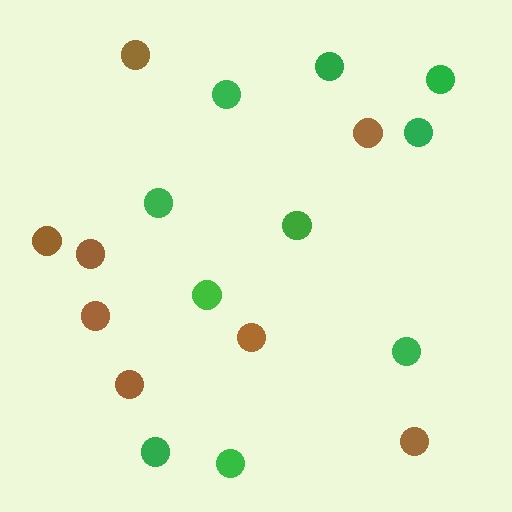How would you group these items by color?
There are 2 groups: one group of brown circles (8) and one group of green circles (10).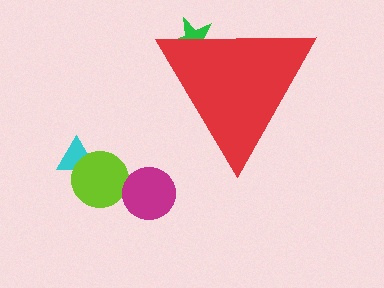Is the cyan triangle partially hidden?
No, the cyan triangle is fully visible.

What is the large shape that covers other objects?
A red triangle.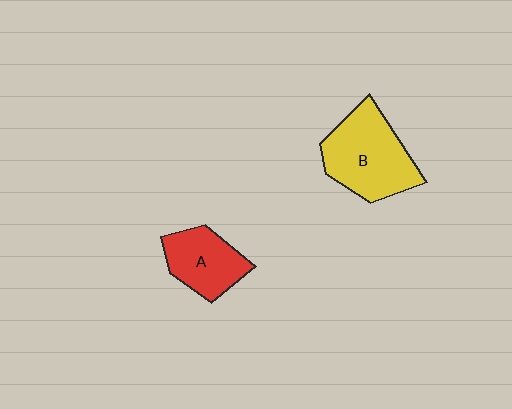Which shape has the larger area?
Shape B (yellow).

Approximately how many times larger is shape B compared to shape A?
Approximately 1.5 times.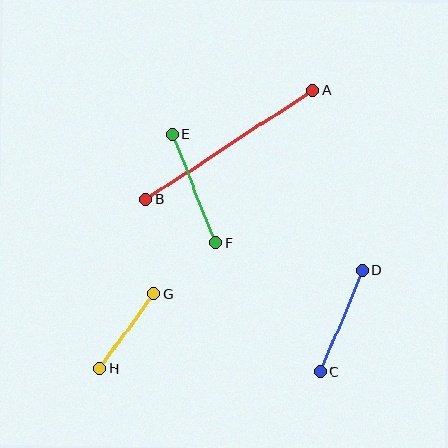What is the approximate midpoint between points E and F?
The midpoint is at approximately (194, 189) pixels.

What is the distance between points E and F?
The distance is approximately 116 pixels.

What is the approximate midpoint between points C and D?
The midpoint is at approximately (341, 321) pixels.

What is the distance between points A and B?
The distance is approximately 199 pixels.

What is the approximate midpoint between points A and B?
The midpoint is at approximately (229, 145) pixels.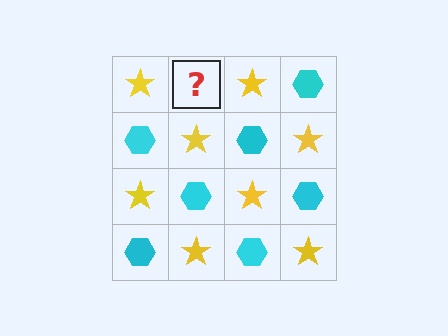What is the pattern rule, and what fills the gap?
The rule is that it alternates yellow star and cyan hexagon in a checkerboard pattern. The gap should be filled with a cyan hexagon.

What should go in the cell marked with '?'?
The missing cell should contain a cyan hexagon.